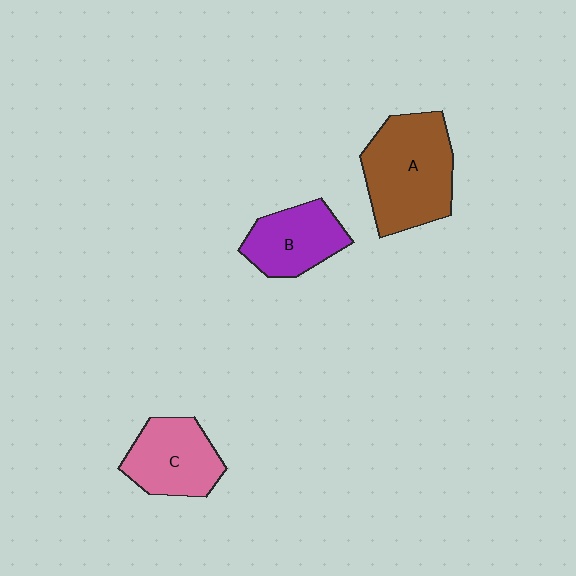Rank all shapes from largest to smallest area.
From largest to smallest: A (brown), C (pink), B (purple).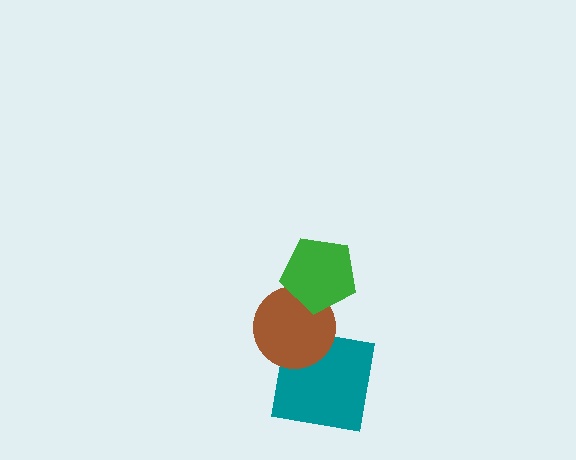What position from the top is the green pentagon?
The green pentagon is 1st from the top.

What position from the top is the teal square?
The teal square is 3rd from the top.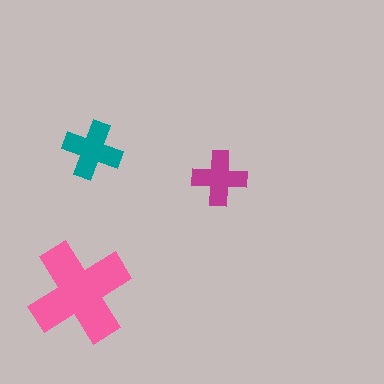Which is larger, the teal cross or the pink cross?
The pink one.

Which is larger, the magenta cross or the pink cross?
The pink one.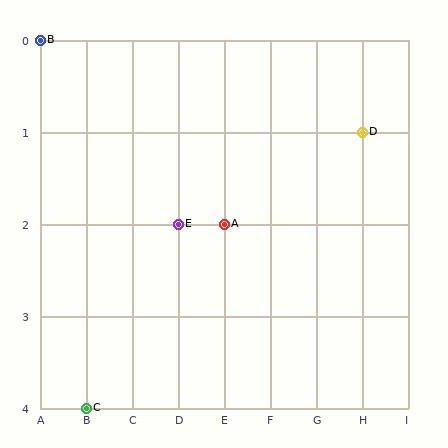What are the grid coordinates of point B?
Point B is at grid coordinates (A, 0).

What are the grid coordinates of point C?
Point C is at grid coordinates (B, 4).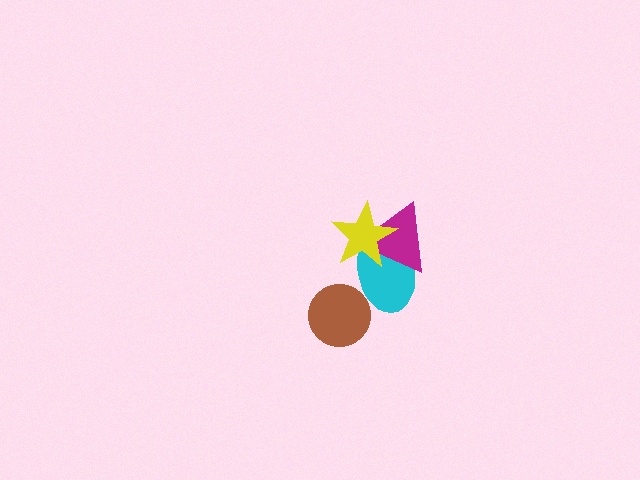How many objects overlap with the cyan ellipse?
3 objects overlap with the cyan ellipse.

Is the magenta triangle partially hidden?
Yes, it is partially covered by another shape.